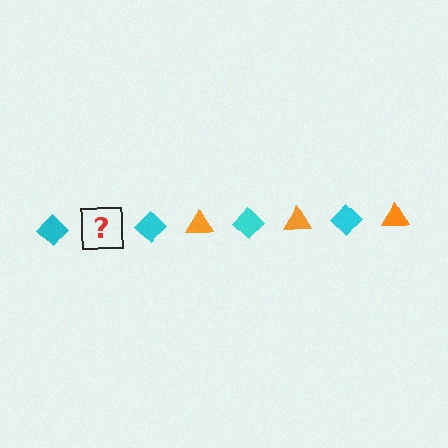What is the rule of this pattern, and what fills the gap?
The rule is that the pattern alternates between cyan diamond and orange triangle. The gap should be filled with an orange triangle.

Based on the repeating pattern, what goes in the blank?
The blank should be an orange triangle.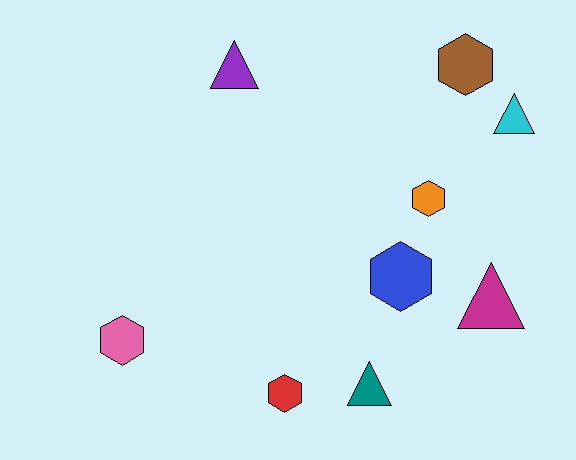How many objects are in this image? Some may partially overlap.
There are 9 objects.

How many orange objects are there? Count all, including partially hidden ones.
There is 1 orange object.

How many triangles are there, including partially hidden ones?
There are 4 triangles.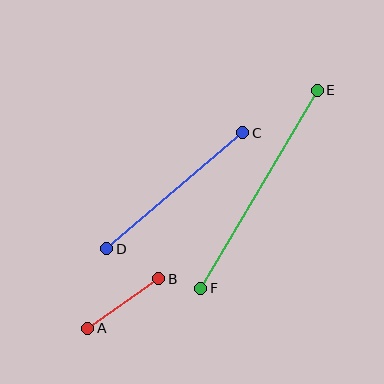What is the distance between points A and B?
The distance is approximately 87 pixels.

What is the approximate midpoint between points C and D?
The midpoint is at approximately (175, 191) pixels.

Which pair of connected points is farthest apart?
Points E and F are farthest apart.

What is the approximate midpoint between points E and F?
The midpoint is at approximately (259, 189) pixels.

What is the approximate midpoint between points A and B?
The midpoint is at approximately (123, 304) pixels.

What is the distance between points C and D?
The distance is approximately 179 pixels.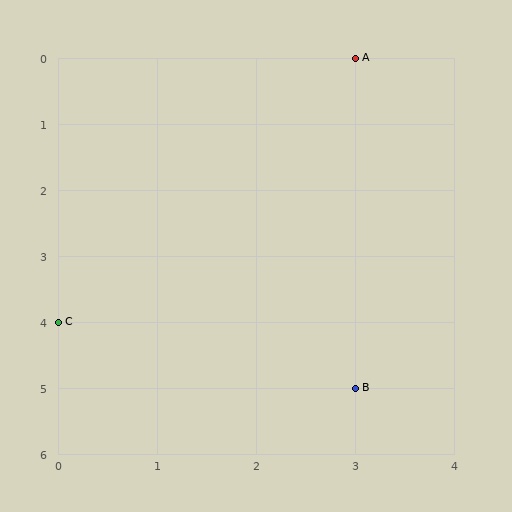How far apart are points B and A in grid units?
Points B and A are 5 rows apart.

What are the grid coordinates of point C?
Point C is at grid coordinates (0, 4).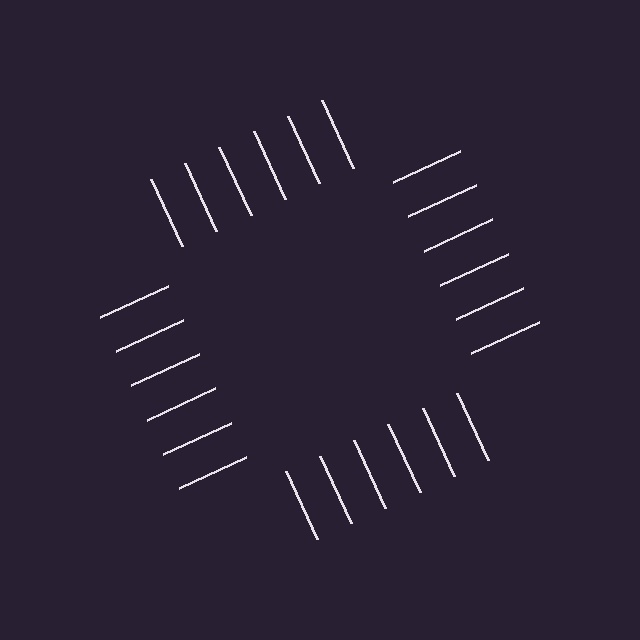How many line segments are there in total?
24 — 6 along each of the 4 edges.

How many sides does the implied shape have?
4 sides — the line-ends trace a square.